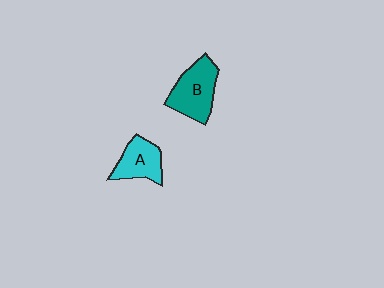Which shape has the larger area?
Shape B (teal).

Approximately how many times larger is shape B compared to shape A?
Approximately 1.4 times.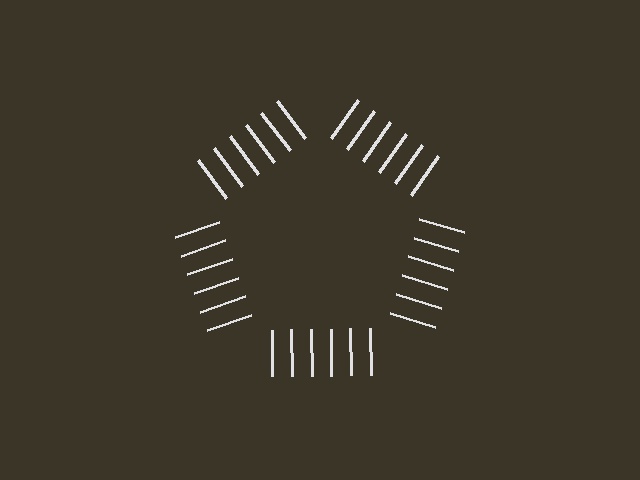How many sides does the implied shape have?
5 sides — the line-ends trace a pentagon.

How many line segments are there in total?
30 — 6 along each of the 5 edges.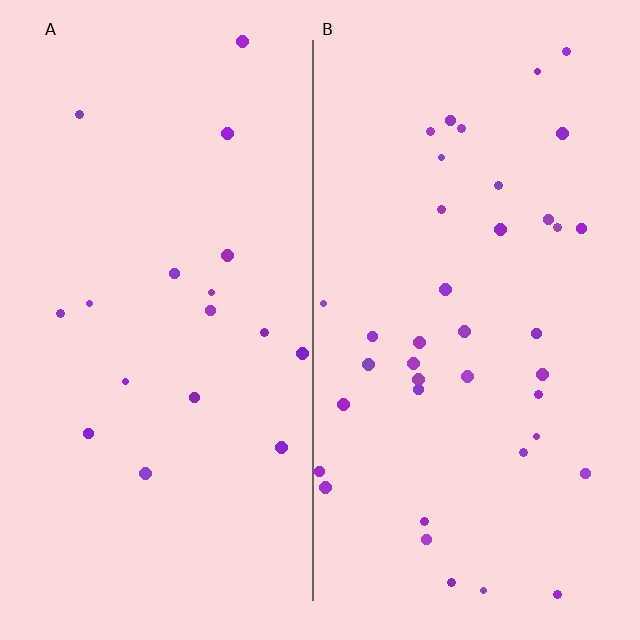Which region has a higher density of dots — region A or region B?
B (the right).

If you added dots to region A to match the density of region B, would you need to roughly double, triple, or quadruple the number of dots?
Approximately double.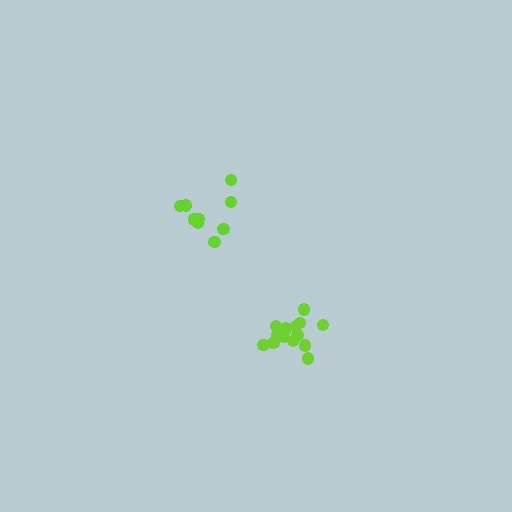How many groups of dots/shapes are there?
There are 2 groups.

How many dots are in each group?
Group 1: 14 dots, Group 2: 9 dots (23 total).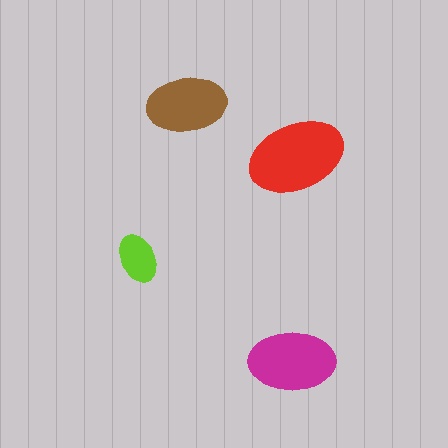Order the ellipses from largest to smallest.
the red one, the magenta one, the brown one, the lime one.